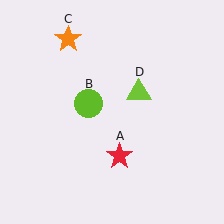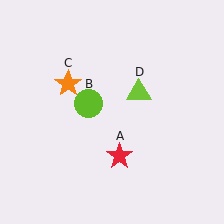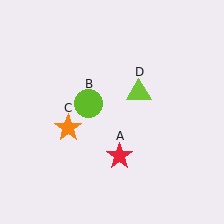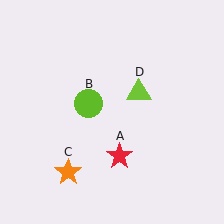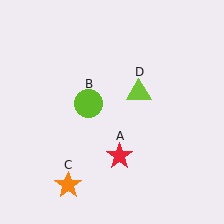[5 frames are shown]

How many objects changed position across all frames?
1 object changed position: orange star (object C).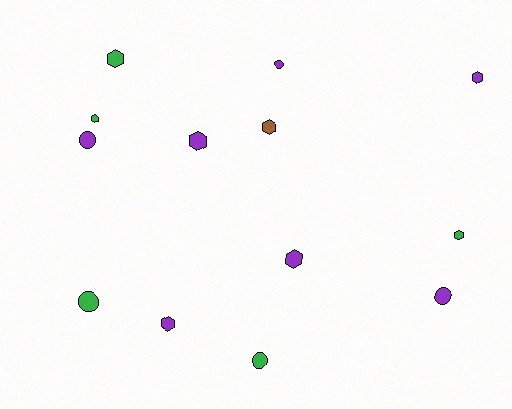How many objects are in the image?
There are 13 objects.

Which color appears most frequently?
Purple, with 7 objects.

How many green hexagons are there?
There are 3 green hexagons.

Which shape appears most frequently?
Hexagon, with 8 objects.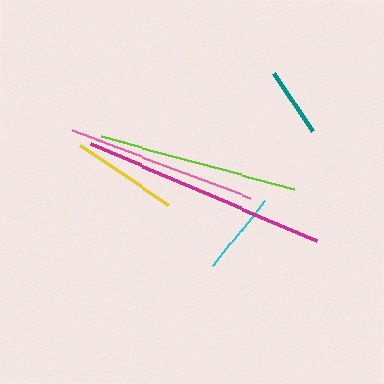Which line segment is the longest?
The magenta line is the longest at approximately 246 pixels.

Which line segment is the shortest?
The teal line is the shortest at approximately 70 pixels.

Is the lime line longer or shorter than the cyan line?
The lime line is longer than the cyan line.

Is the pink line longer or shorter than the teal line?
The pink line is longer than the teal line.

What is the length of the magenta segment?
The magenta segment is approximately 246 pixels long.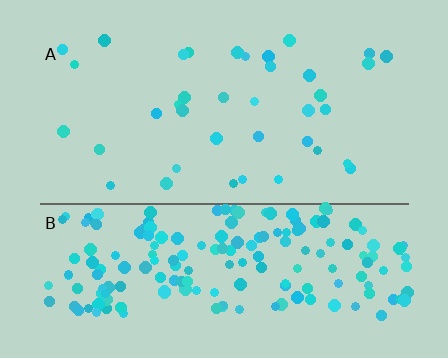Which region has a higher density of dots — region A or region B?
B (the bottom).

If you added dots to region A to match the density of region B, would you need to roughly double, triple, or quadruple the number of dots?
Approximately quadruple.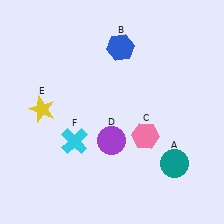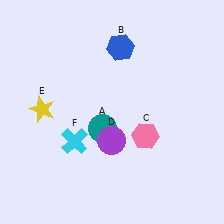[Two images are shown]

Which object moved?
The teal circle (A) moved left.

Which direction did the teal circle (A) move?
The teal circle (A) moved left.